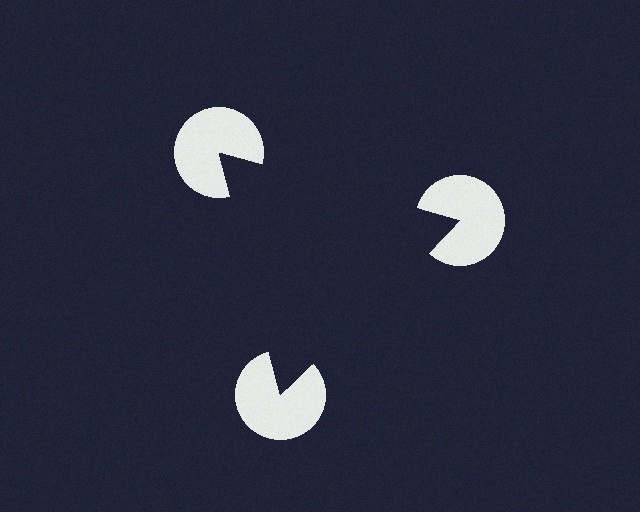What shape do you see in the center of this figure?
An illusory triangle — its edges are inferred from the aligned wedge cuts in the pac-man discs, not physically drawn.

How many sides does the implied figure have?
3 sides.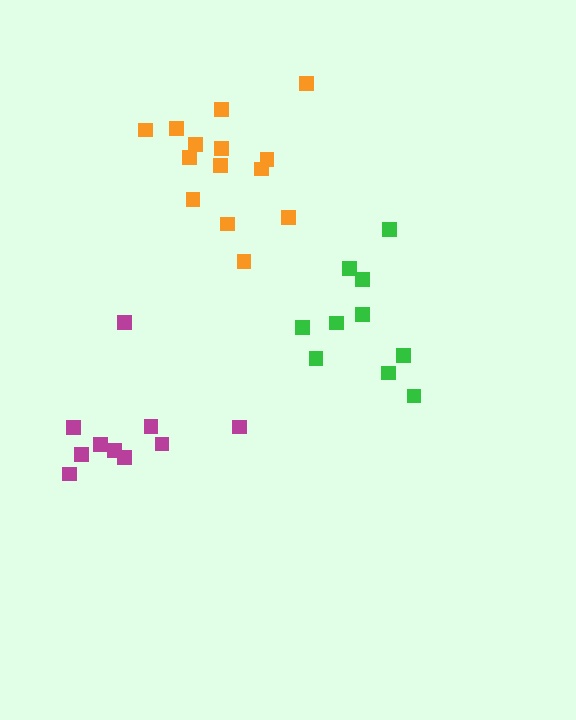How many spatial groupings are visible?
There are 3 spatial groupings.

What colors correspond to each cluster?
The clusters are colored: orange, magenta, green.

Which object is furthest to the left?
The magenta cluster is leftmost.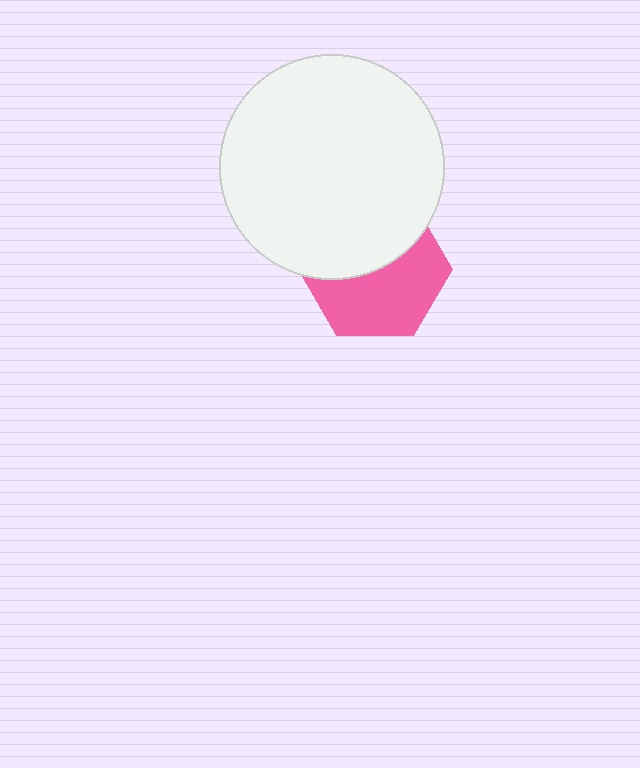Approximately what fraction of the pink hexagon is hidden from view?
Roughly 46% of the pink hexagon is hidden behind the white circle.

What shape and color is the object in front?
The object in front is a white circle.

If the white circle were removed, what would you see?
You would see the complete pink hexagon.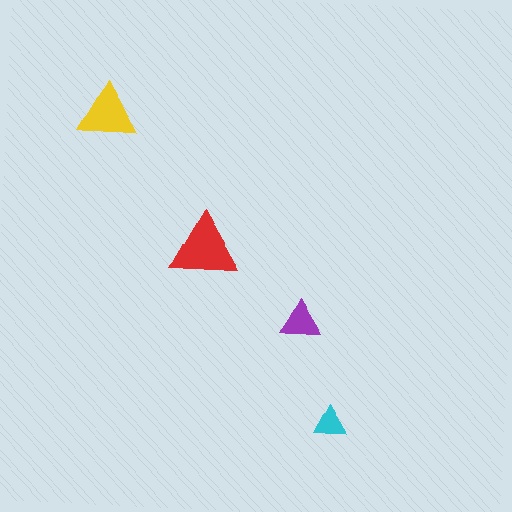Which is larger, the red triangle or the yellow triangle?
The red one.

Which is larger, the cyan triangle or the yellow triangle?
The yellow one.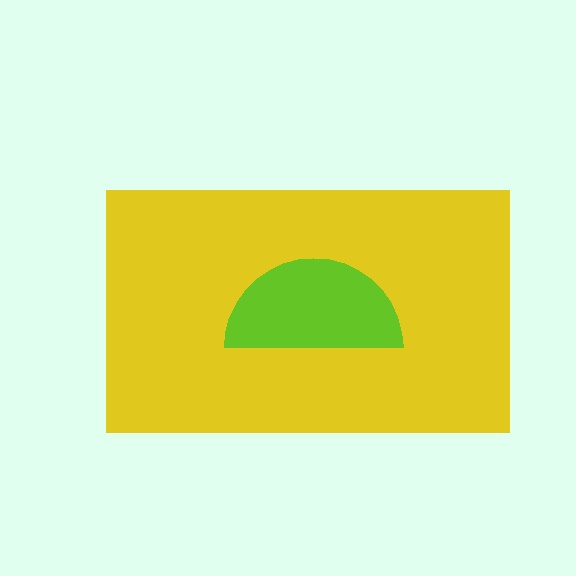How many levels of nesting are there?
2.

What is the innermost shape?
The lime semicircle.